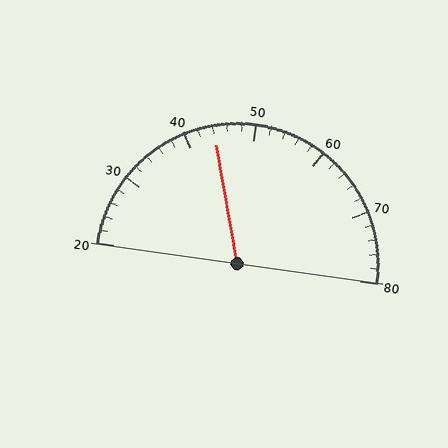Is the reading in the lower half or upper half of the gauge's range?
The reading is in the lower half of the range (20 to 80).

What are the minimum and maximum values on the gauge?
The gauge ranges from 20 to 80.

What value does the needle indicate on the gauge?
The needle indicates approximately 44.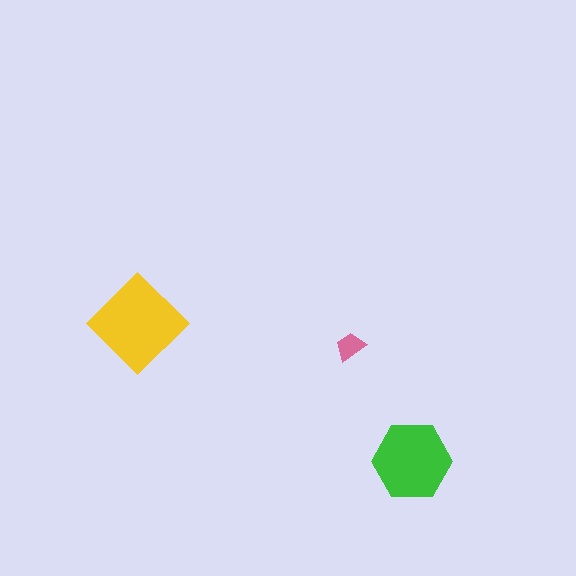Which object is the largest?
The yellow diamond.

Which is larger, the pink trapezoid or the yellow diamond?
The yellow diamond.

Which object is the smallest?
The pink trapezoid.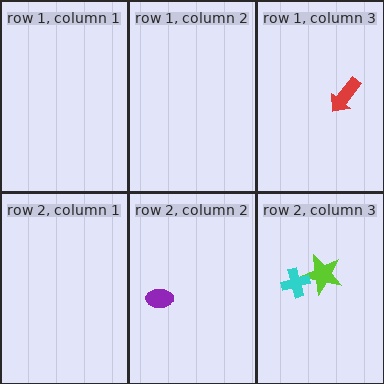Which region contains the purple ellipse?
The row 2, column 2 region.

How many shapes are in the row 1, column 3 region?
1.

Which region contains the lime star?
The row 2, column 3 region.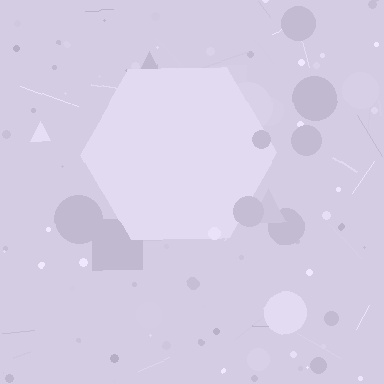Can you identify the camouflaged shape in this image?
The camouflaged shape is a hexagon.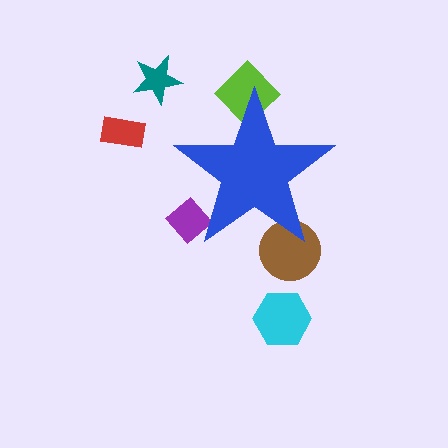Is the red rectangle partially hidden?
No, the red rectangle is fully visible.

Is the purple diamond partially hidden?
Yes, the purple diamond is partially hidden behind the blue star.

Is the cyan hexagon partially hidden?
No, the cyan hexagon is fully visible.